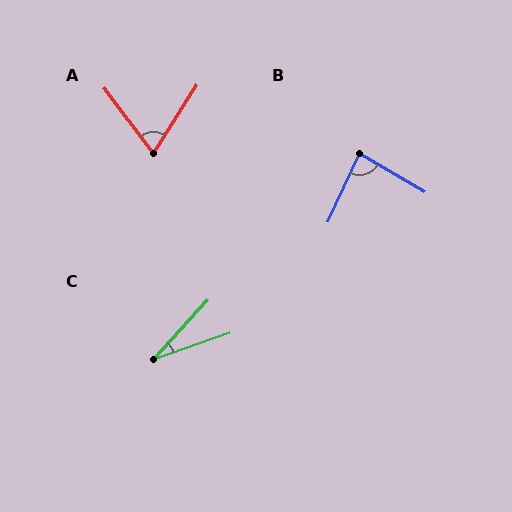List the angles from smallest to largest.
C (28°), A (69°), B (84°).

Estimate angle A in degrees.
Approximately 69 degrees.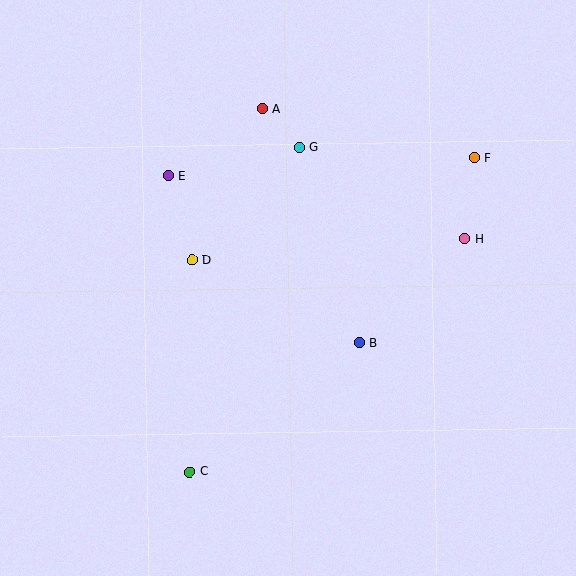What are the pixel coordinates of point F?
Point F is at (474, 158).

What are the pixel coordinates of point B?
Point B is at (359, 343).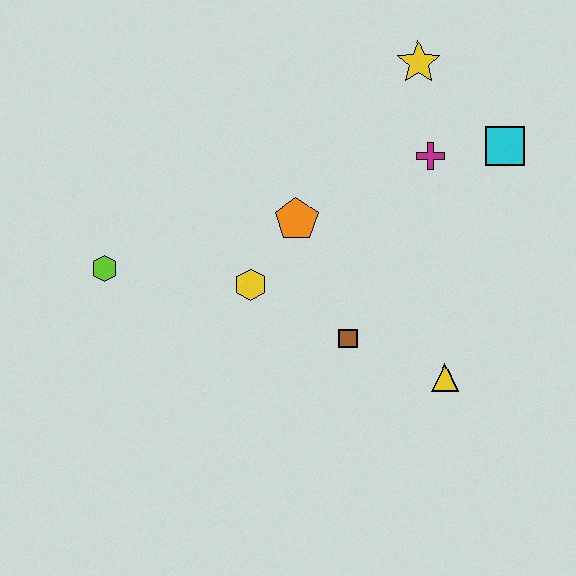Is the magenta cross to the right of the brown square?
Yes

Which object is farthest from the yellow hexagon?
The cyan square is farthest from the yellow hexagon.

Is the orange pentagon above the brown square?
Yes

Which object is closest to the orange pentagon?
The yellow hexagon is closest to the orange pentagon.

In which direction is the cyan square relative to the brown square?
The cyan square is above the brown square.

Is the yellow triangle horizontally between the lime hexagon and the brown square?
No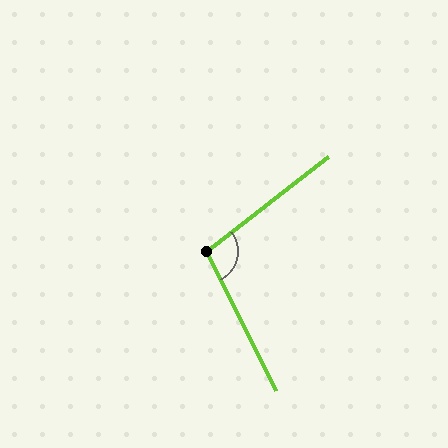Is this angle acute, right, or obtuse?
It is obtuse.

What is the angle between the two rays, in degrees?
Approximately 102 degrees.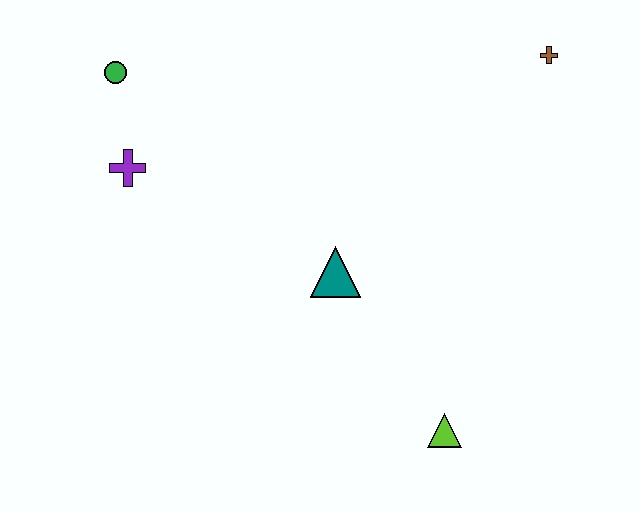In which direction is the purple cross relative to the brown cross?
The purple cross is to the left of the brown cross.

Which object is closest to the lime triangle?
The teal triangle is closest to the lime triangle.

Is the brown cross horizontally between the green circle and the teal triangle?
No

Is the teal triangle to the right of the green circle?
Yes